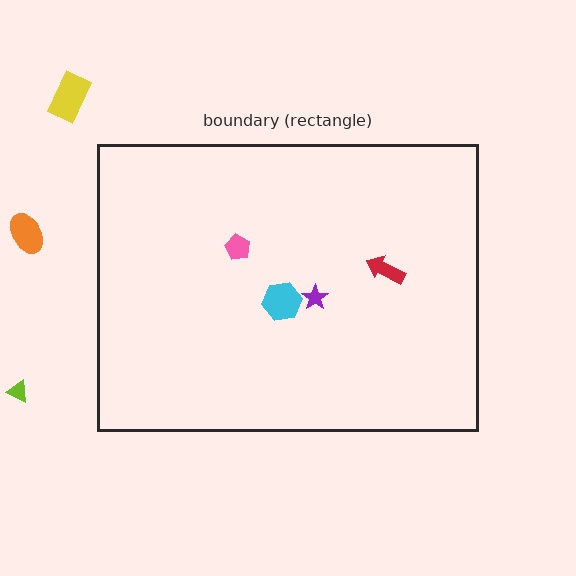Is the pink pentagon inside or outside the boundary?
Inside.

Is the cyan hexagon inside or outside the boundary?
Inside.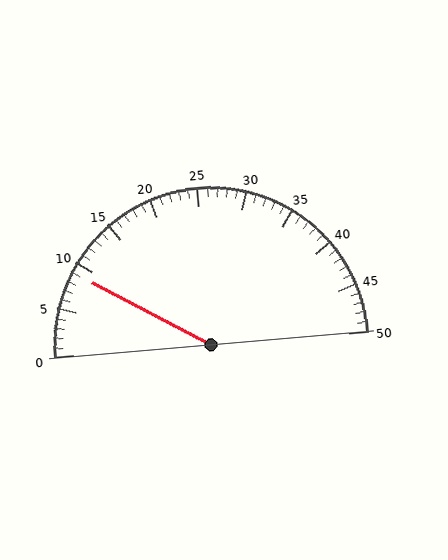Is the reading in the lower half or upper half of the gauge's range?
The reading is in the lower half of the range (0 to 50).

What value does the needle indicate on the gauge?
The needle indicates approximately 9.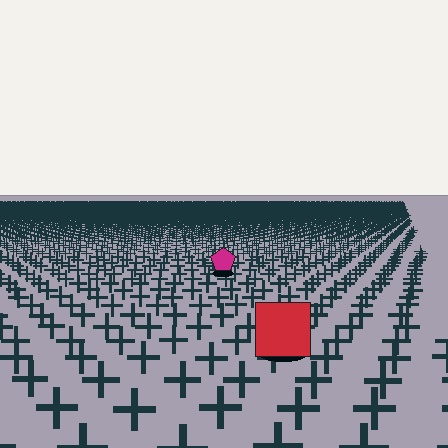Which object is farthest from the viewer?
The magenta pentagon is farthest from the viewer. It appears smaller and the ground texture around it is denser.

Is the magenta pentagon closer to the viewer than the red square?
No. The red square is closer — you can tell from the texture gradient: the ground texture is coarser near it.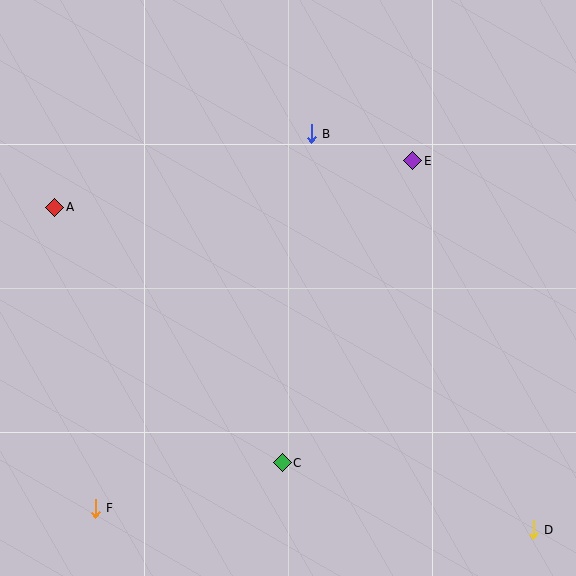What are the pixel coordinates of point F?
Point F is at (95, 508).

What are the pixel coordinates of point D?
Point D is at (533, 530).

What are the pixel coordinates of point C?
Point C is at (282, 463).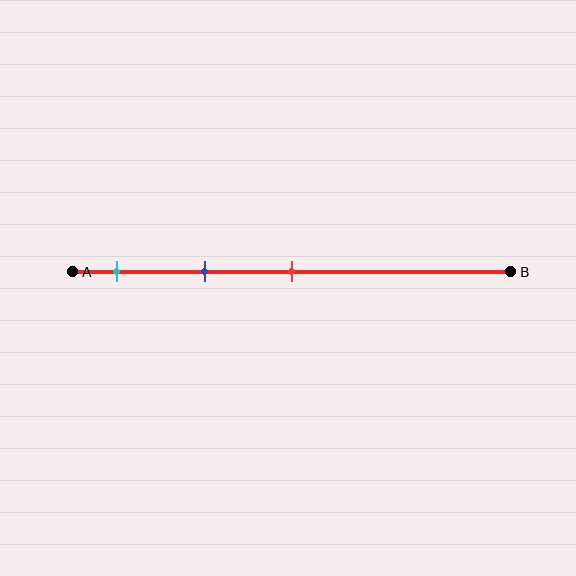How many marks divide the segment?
There are 3 marks dividing the segment.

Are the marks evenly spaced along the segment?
Yes, the marks are approximately evenly spaced.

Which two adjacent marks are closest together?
The cyan and blue marks are the closest adjacent pair.